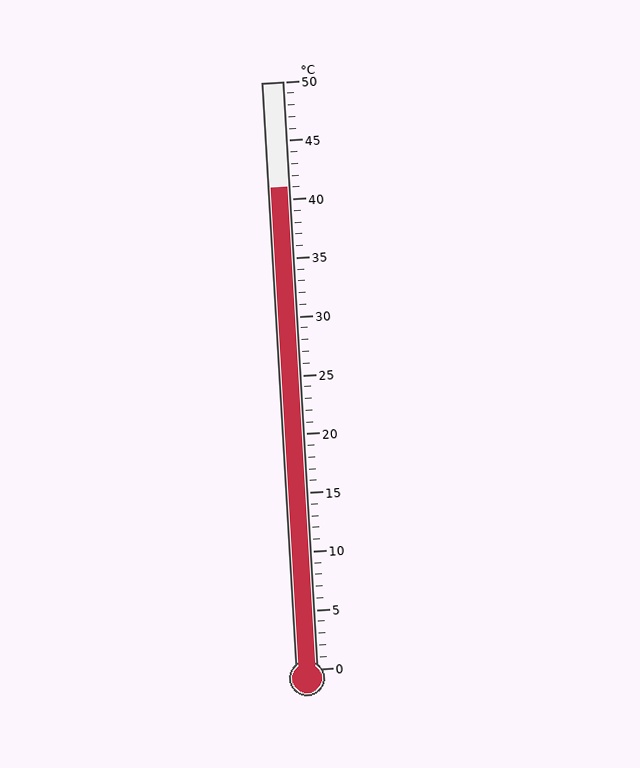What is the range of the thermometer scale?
The thermometer scale ranges from 0°C to 50°C.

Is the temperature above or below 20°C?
The temperature is above 20°C.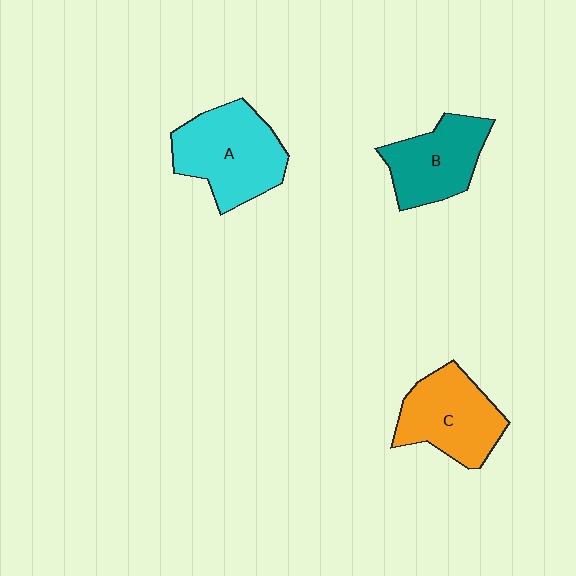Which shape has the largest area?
Shape A (cyan).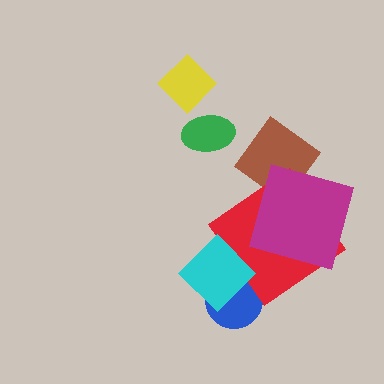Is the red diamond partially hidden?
Yes, it is partially covered by another shape.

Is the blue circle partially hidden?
Yes, it is partially covered by another shape.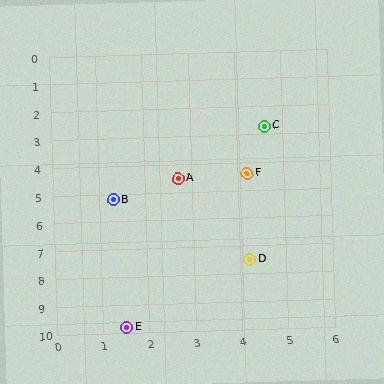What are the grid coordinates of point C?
Point C is at approximately (4.6, 2.7).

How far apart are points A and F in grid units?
Points A and F are about 1.5 grid units apart.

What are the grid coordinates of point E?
Point E is at approximately (1.5, 9.8).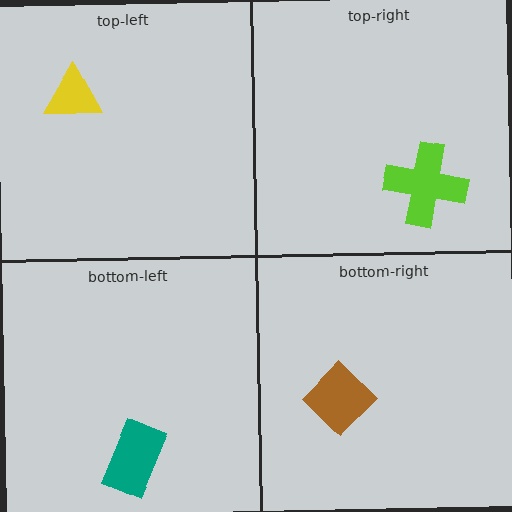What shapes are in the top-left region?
The yellow triangle.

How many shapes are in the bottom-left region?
1.